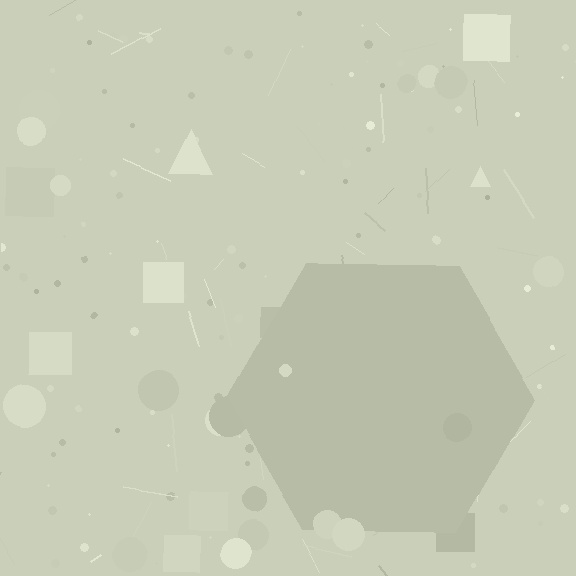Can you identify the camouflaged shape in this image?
The camouflaged shape is a hexagon.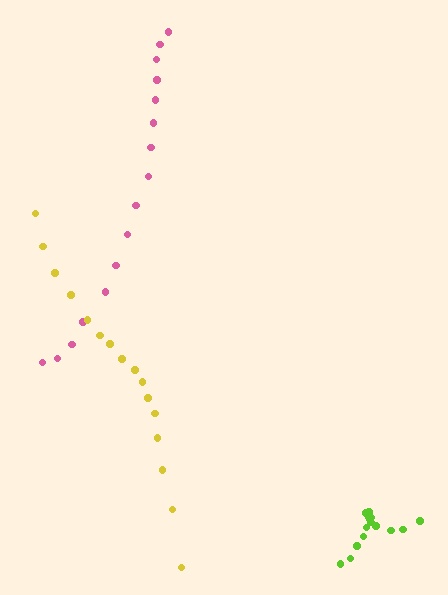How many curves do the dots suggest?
There are 3 distinct paths.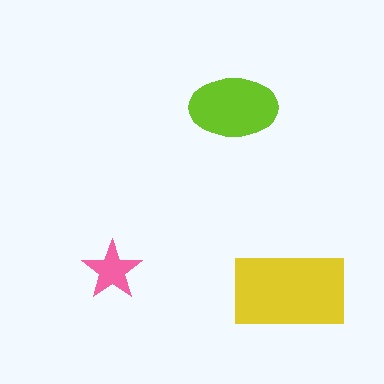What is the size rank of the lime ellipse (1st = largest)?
2nd.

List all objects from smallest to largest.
The pink star, the lime ellipse, the yellow rectangle.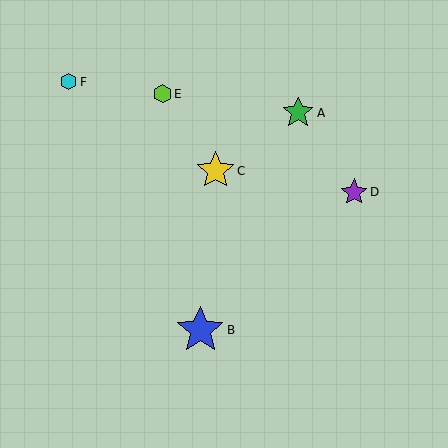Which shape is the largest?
The blue star (labeled B) is the largest.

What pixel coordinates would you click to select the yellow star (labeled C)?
Click at (215, 171) to select the yellow star C.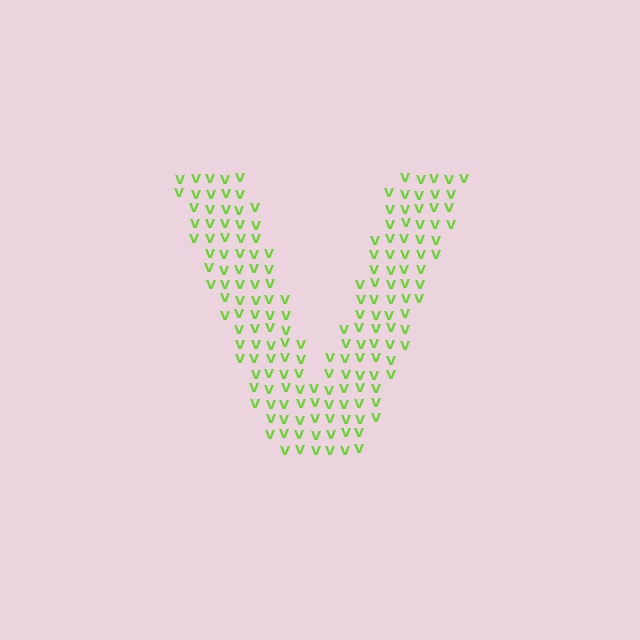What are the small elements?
The small elements are letter V's.